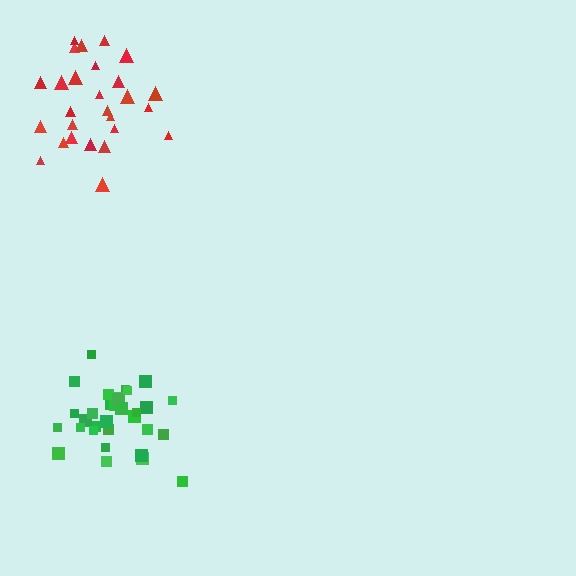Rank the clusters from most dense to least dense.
green, red.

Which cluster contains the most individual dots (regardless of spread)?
Green (33).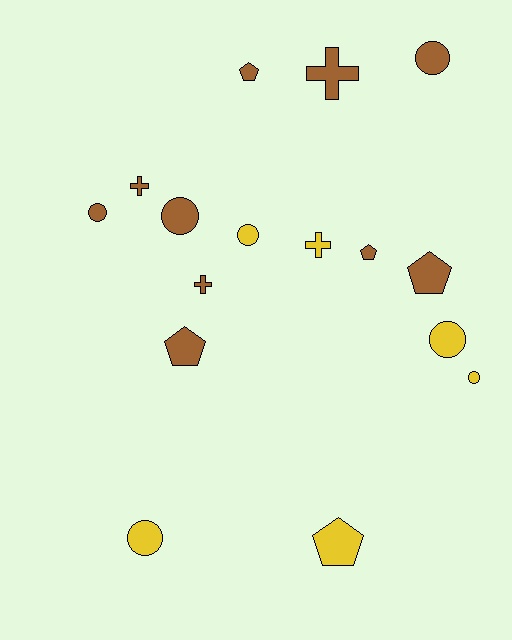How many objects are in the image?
There are 16 objects.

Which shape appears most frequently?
Circle, with 7 objects.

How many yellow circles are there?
There are 4 yellow circles.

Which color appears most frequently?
Brown, with 10 objects.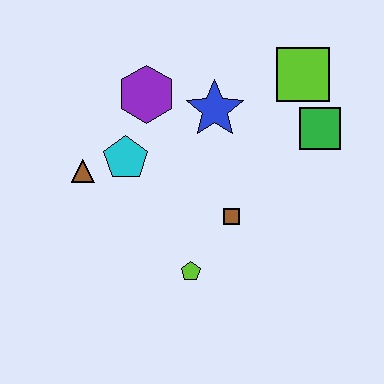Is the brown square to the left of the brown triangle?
No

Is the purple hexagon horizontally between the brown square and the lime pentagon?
No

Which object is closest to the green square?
The lime square is closest to the green square.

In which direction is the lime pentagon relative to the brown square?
The lime pentagon is below the brown square.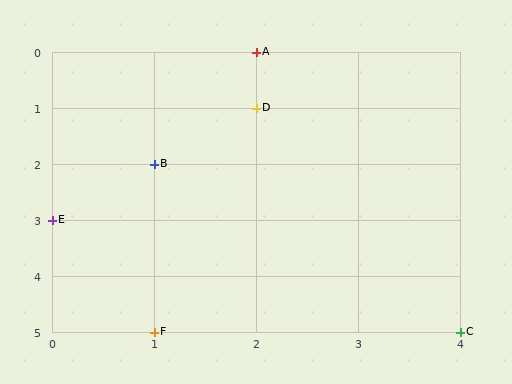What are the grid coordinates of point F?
Point F is at grid coordinates (1, 5).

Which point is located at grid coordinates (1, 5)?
Point F is at (1, 5).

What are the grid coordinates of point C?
Point C is at grid coordinates (4, 5).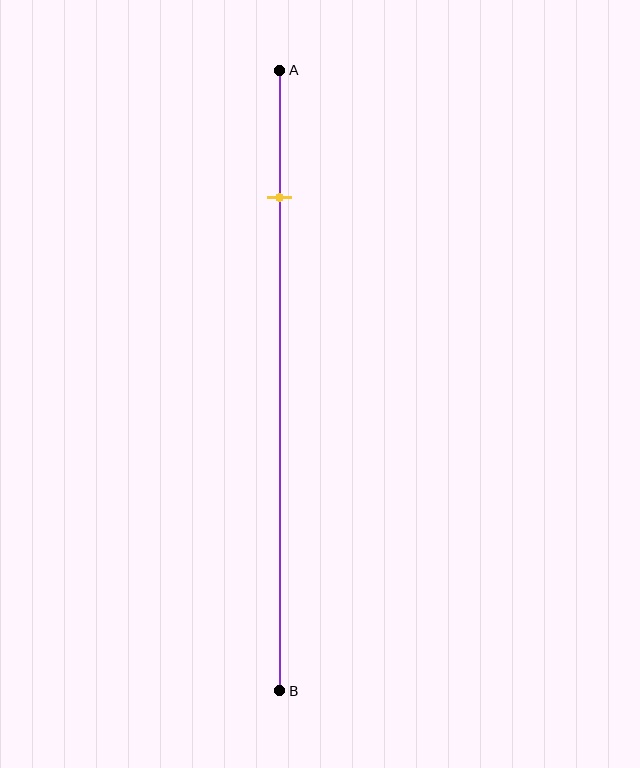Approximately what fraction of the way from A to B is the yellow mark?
The yellow mark is approximately 20% of the way from A to B.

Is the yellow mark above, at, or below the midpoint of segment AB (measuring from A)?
The yellow mark is above the midpoint of segment AB.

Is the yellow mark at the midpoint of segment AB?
No, the mark is at about 20% from A, not at the 50% midpoint.